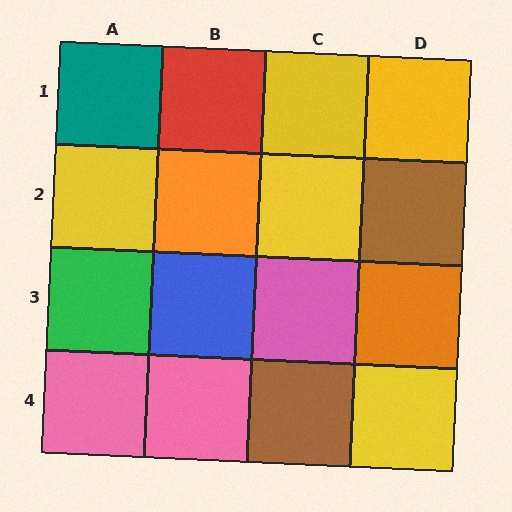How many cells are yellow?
5 cells are yellow.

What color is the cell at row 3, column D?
Orange.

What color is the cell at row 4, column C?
Brown.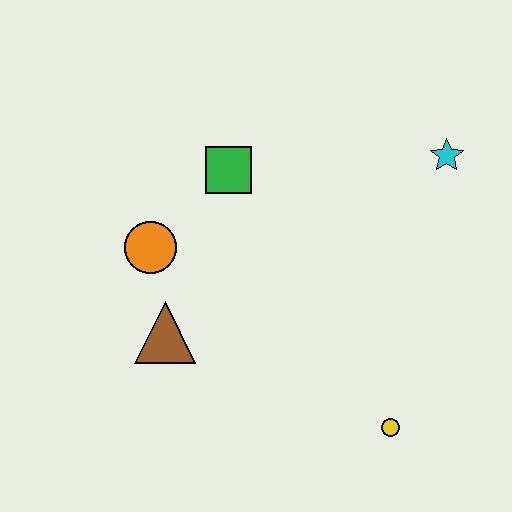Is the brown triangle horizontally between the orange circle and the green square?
Yes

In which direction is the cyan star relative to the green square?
The cyan star is to the right of the green square.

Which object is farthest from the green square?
The yellow circle is farthest from the green square.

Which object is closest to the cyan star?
The green square is closest to the cyan star.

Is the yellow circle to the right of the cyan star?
No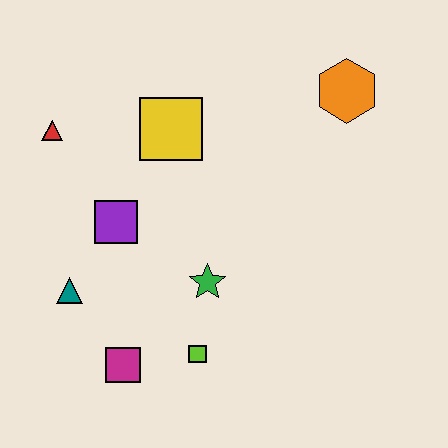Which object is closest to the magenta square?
The lime square is closest to the magenta square.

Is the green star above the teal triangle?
Yes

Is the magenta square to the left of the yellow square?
Yes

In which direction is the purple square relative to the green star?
The purple square is to the left of the green star.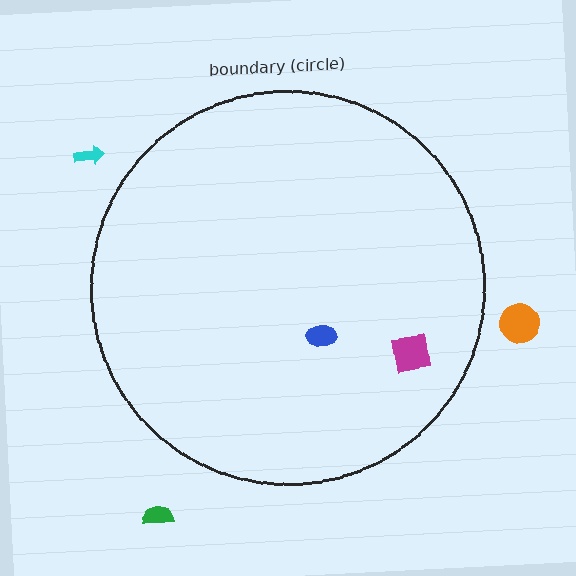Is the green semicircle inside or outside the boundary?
Outside.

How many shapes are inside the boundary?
2 inside, 3 outside.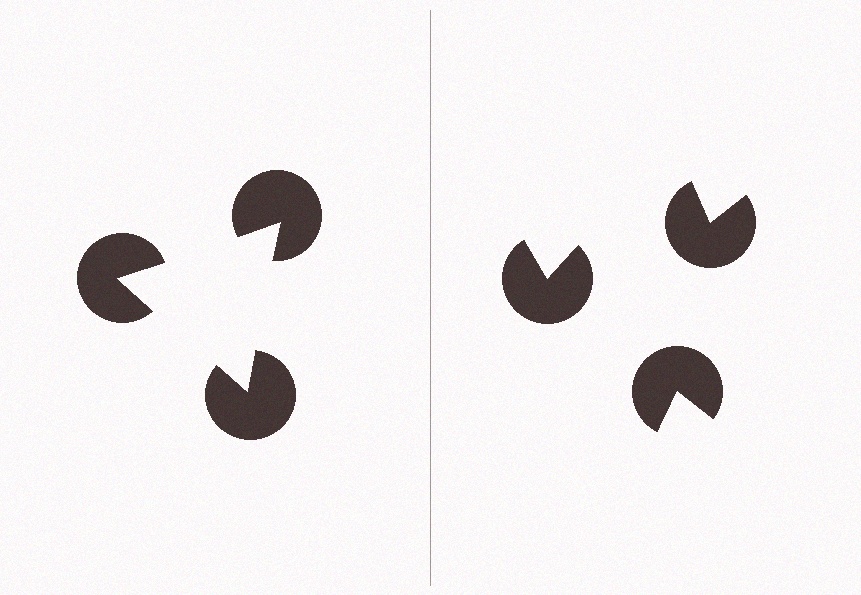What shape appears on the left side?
An illusory triangle.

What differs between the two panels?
The pac-man discs are positioned identically on both sides; only the wedge orientations differ. On the left they align to a triangle; on the right they are misaligned.